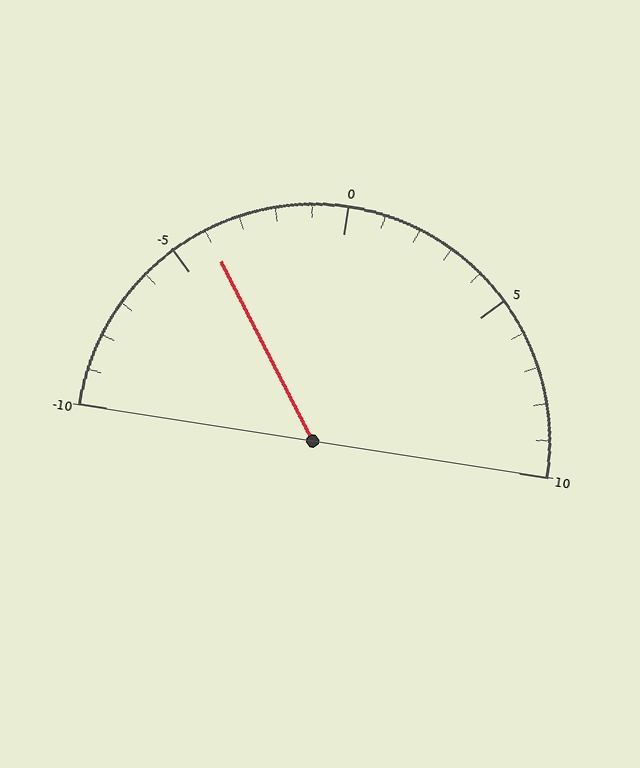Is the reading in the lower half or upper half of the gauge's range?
The reading is in the lower half of the range (-10 to 10).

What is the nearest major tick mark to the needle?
The nearest major tick mark is -5.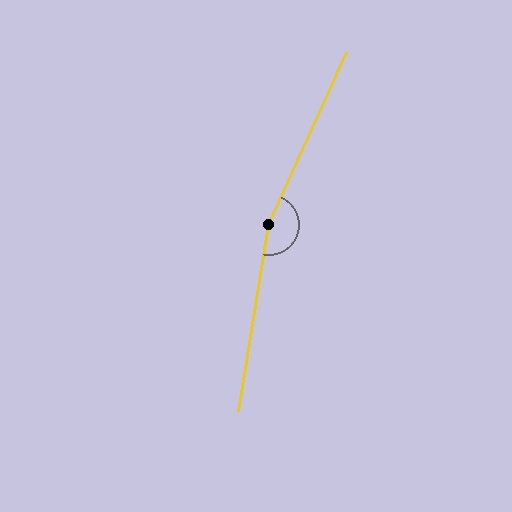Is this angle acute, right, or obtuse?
It is obtuse.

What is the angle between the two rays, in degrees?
Approximately 165 degrees.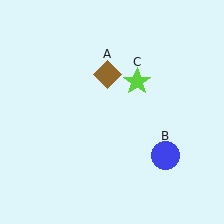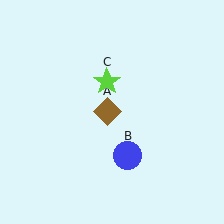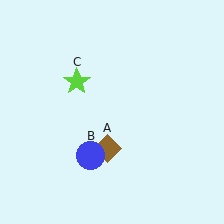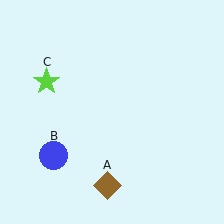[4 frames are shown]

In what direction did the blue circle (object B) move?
The blue circle (object B) moved left.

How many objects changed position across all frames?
3 objects changed position: brown diamond (object A), blue circle (object B), lime star (object C).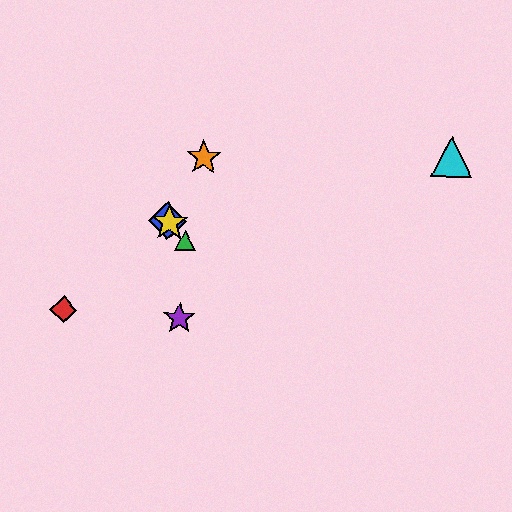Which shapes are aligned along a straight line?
The blue diamond, the green triangle, the yellow star are aligned along a straight line.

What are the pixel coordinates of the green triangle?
The green triangle is at (185, 240).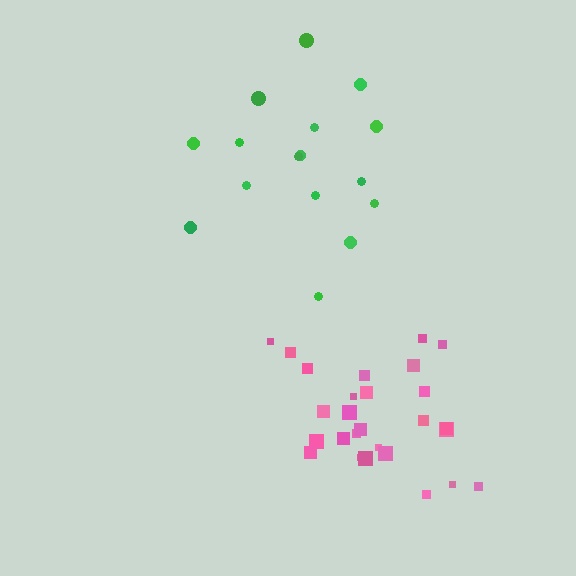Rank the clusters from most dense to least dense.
pink, green.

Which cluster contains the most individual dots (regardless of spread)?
Pink (27).